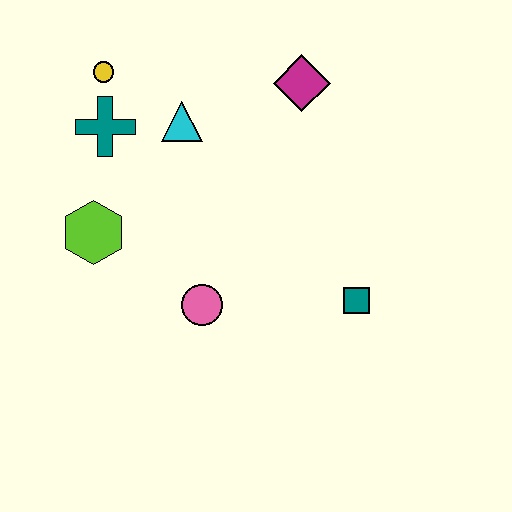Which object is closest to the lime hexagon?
The teal cross is closest to the lime hexagon.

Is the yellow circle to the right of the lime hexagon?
Yes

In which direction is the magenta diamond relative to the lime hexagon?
The magenta diamond is to the right of the lime hexagon.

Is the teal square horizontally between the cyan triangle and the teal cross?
No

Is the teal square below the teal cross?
Yes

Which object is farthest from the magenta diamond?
The lime hexagon is farthest from the magenta diamond.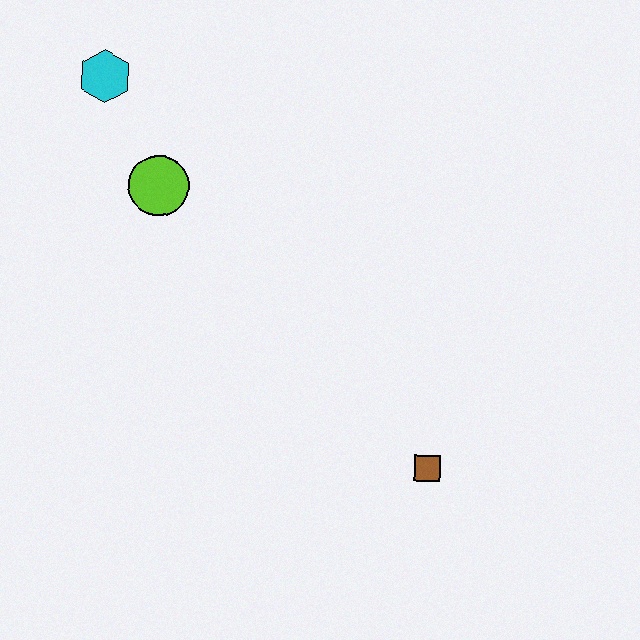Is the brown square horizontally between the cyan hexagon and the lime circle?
No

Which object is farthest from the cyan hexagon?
The brown square is farthest from the cyan hexagon.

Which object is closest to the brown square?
The lime circle is closest to the brown square.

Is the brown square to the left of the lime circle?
No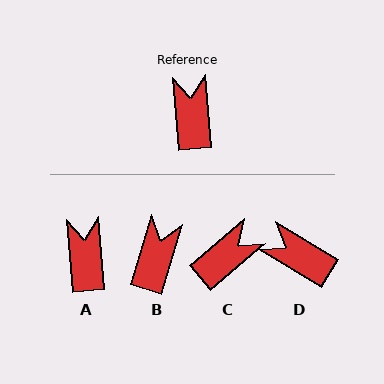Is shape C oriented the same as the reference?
No, it is off by about 54 degrees.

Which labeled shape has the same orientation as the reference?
A.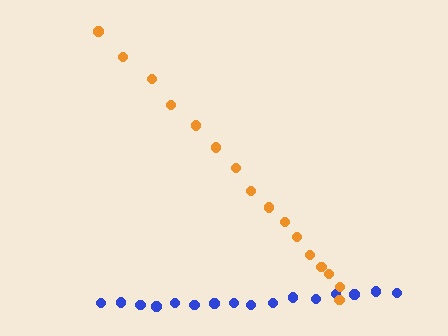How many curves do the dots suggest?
There are 2 distinct paths.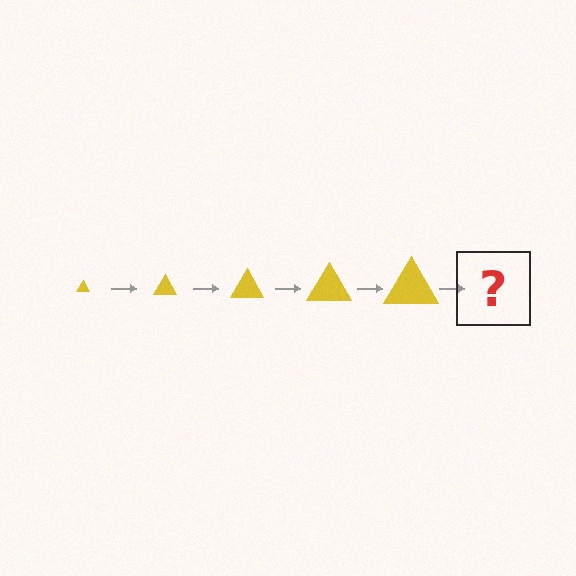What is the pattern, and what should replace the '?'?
The pattern is that the triangle gets progressively larger each step. The '?' should be a yellow triangle, larger than the previous one.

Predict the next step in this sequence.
The next step is a yellow triangle, larger than the previous one.